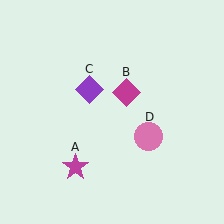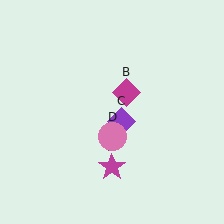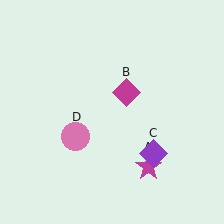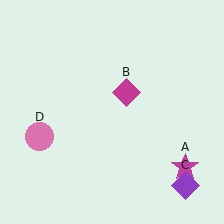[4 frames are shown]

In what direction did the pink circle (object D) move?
The pink circle (object D) moved left.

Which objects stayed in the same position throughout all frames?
Magenta diamond (object B) remained stationary.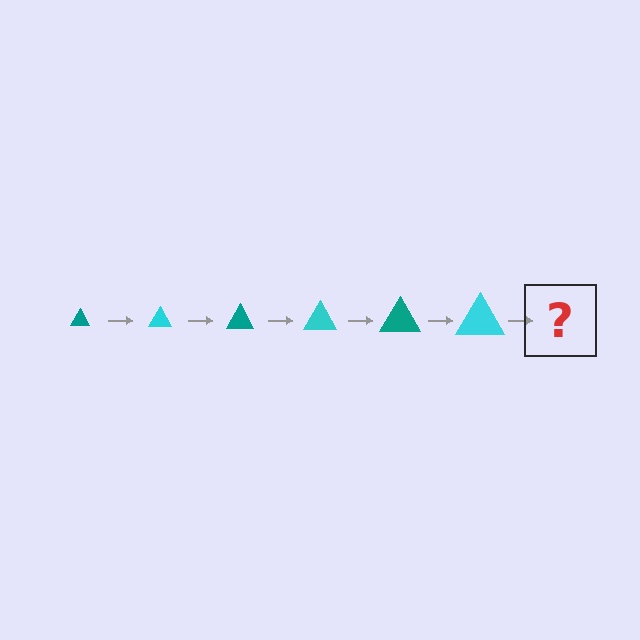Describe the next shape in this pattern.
It should be a teal triangle, larger than the previous one.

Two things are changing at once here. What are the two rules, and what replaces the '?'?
The two rules are that the triangle grows larger each step and the color cycles through teal and cyan. The '?' should be a teal triangle, larger than the previous one.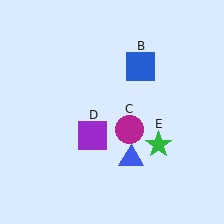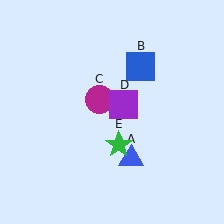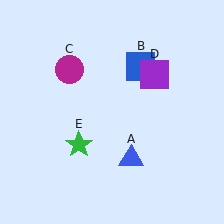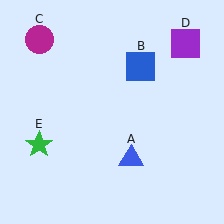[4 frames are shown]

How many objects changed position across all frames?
3 objects changed position: magenta circle (object C), purple square (object D), green star (object E).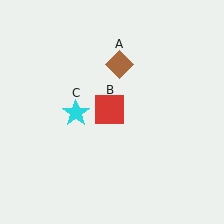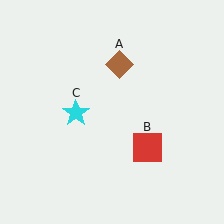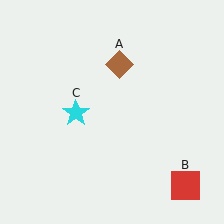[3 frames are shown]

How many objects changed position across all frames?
1 object changed position: red square (object B).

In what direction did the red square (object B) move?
The red square (object B) moved down and to the right.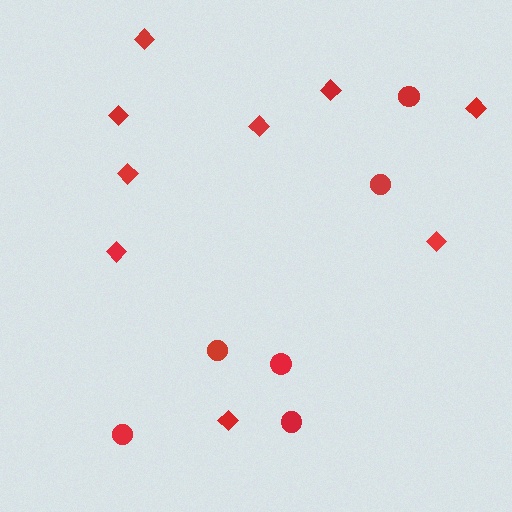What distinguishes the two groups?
There are 2 groups: one group of diamonds (9) and one group of circles (6).